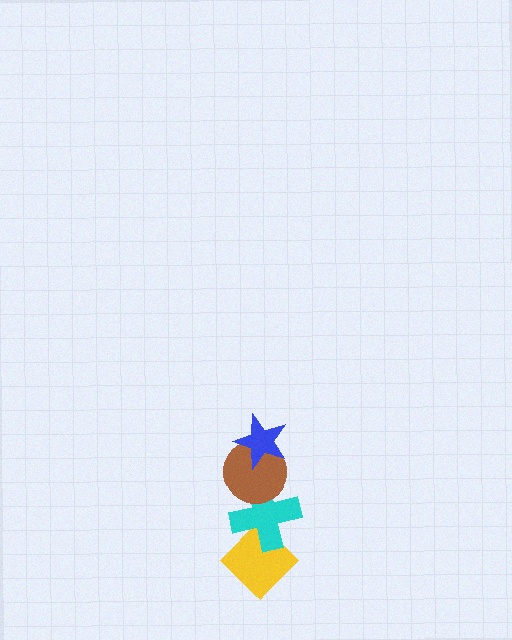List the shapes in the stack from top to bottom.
From top to bottom: the blue star, the brown circle, the cyan cross, the yellow diamond.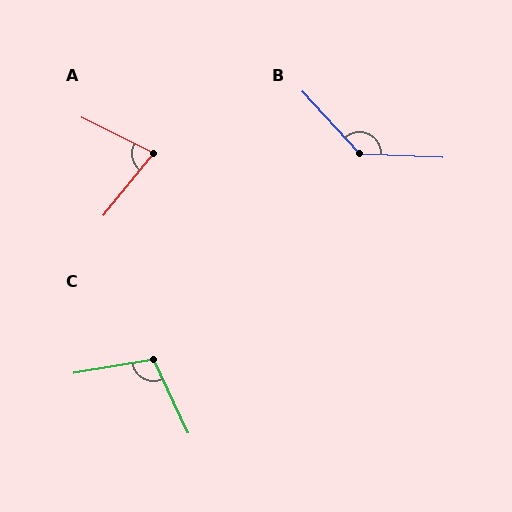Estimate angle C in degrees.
Approximately 106 degrees.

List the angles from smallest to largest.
A (78°), C (106°), B (135°).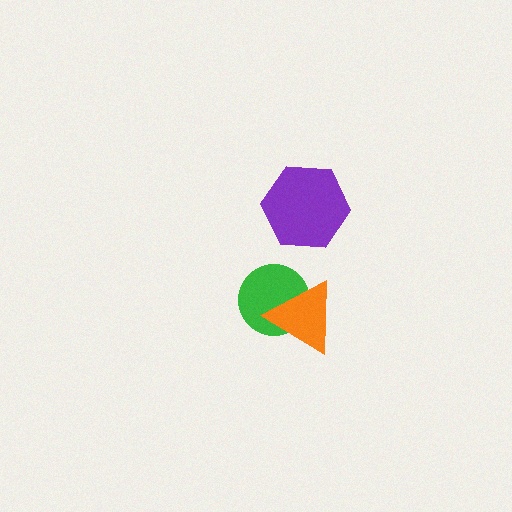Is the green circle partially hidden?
Yes, it is partially covered by another shape.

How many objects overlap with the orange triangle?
1 object overlaps with the orange triangle.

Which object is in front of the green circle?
The orange triangle is in front of the green circle.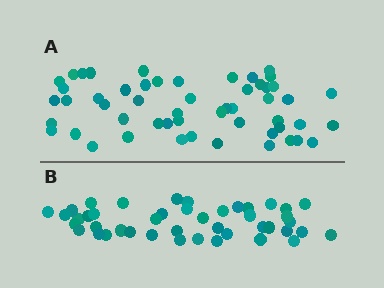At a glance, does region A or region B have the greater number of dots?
Region A (the top region) has more dots.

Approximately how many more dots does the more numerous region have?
Region A has roughly 8 or so more dots than region B.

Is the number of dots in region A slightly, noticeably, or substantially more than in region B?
Region A has only slightly more — the two regions are fairly close. The ratio is roughly 1.2 to 1.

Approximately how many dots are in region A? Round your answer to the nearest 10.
About 50 dots. (The exact count is 53, which rounds to 50.)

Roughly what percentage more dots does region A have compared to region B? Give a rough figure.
About 20% more.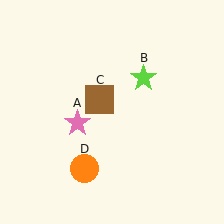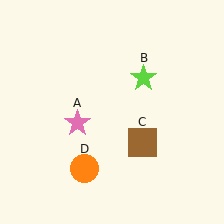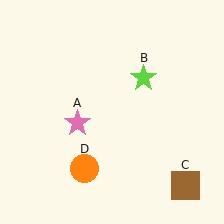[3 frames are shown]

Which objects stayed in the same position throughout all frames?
Pink star (object A) and lime star (object B) and orange circle (object D) remained stationary.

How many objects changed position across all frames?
1 object changed position: brown square (object C).